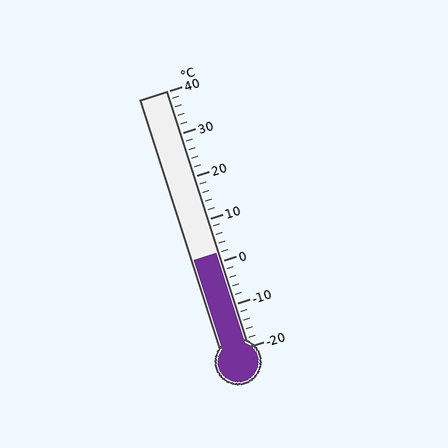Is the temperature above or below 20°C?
The temperature is below 20°C.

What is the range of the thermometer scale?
The thermometer scale ranges from -20°C to 40°C.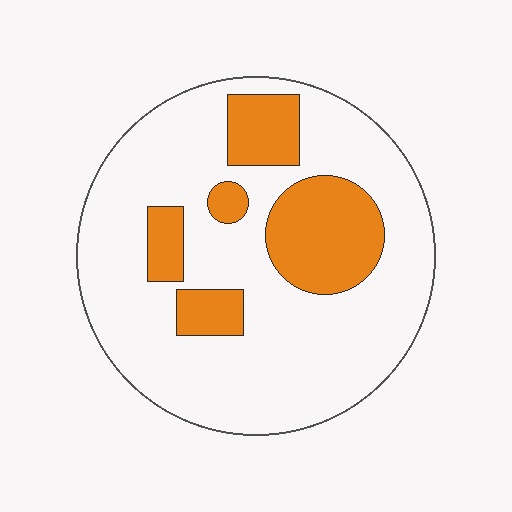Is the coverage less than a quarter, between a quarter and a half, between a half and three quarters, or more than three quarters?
Less than a quarter.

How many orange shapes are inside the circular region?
5.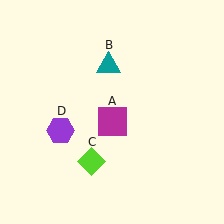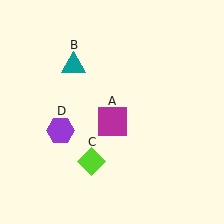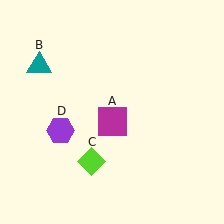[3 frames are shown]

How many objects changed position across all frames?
1 object changed position: teal triangle (object B).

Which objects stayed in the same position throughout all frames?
Magenta square (object A) and lime diamond (object C) and purple hexagon (object D) remained stationary.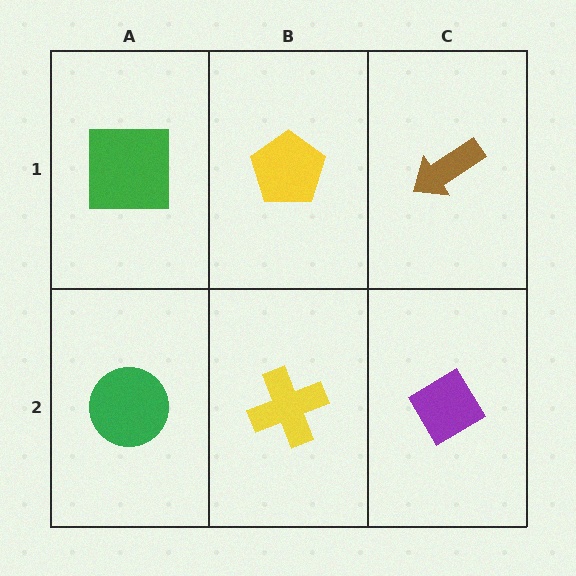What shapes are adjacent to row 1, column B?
A yellow cross (row 2, column B), a green square (row 1, column A), a brown arrow (row 1, column C).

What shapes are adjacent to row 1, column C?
A purple diamond (row 2, column C), a yellow pentagon (row 1, column B).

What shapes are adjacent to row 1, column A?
A green circle (row 2, column A), a yellow pentagon (row 1, column B).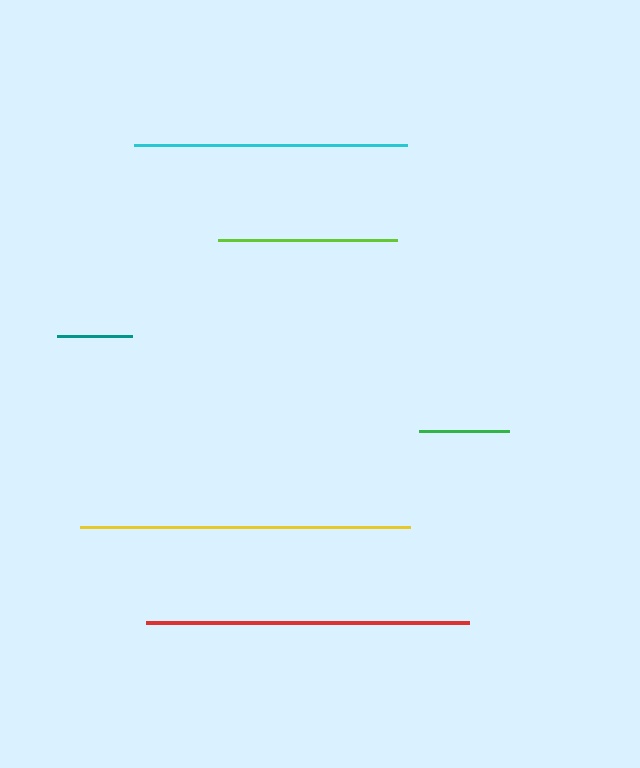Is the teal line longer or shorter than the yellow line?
The yellow line is longer than the teal line.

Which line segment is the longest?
The yellow line is the longest at approximately 329 pixels.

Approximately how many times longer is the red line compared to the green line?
The red line is approximately 3.6 times the length of the green line.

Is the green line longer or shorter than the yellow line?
The yellow line is longer than the green line.